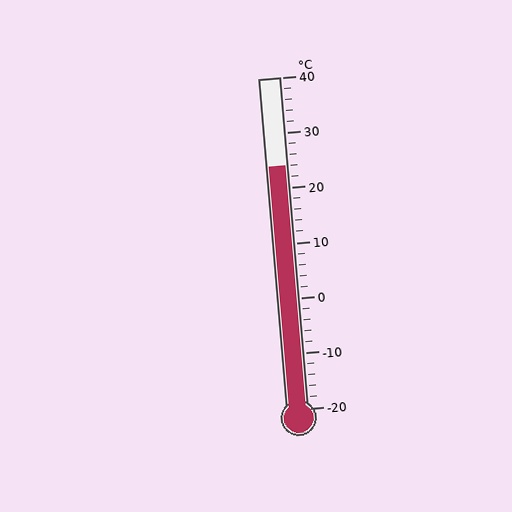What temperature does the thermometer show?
The thermometer shows approximately 24°C.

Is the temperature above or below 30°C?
The temperature is below 30°C.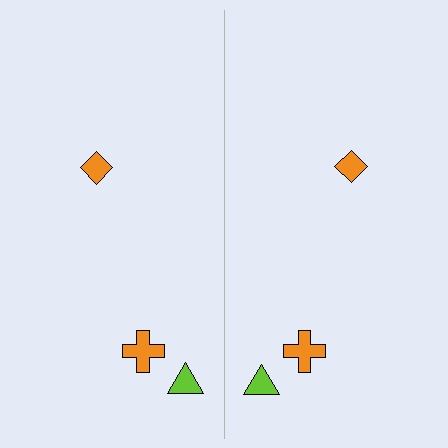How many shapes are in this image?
There are 6 shapes in this image.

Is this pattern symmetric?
Yes, this pattern has bilateral (reflection) symmetry.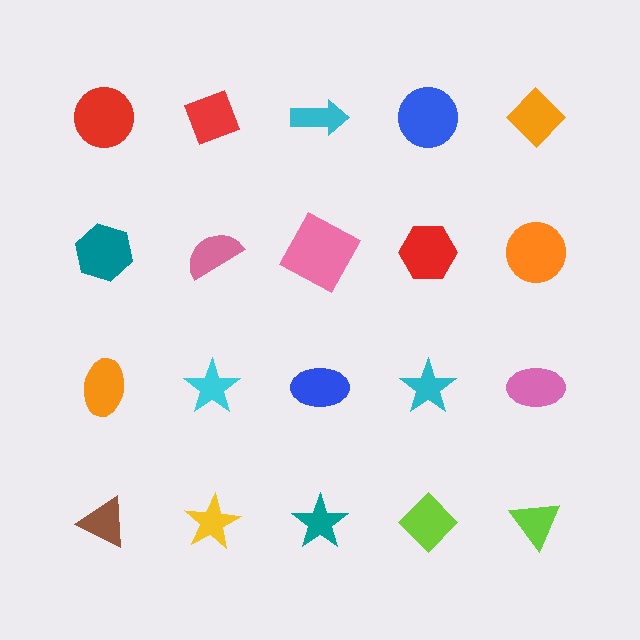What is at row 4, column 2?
A yellow star.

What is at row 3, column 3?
A blue ellipse.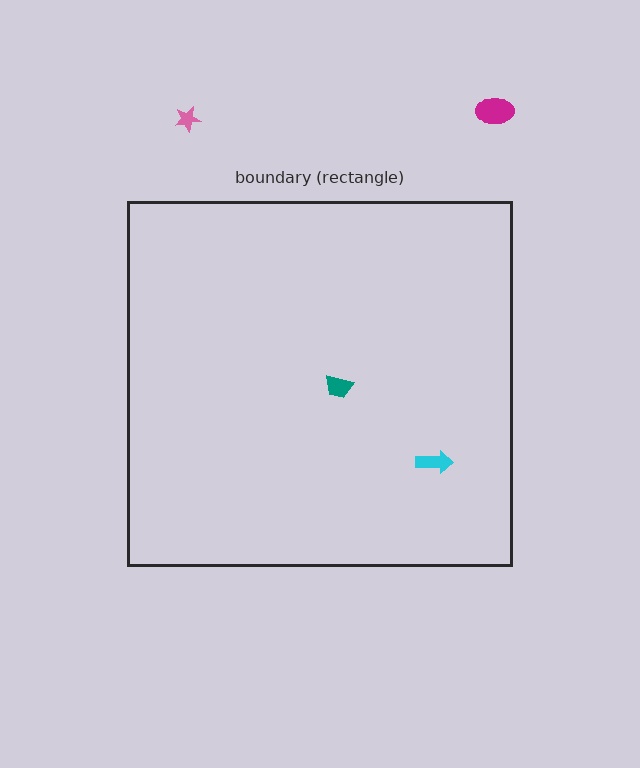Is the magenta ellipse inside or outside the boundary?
Outside.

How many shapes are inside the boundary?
2 inside, 2 outside.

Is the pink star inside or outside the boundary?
Outside.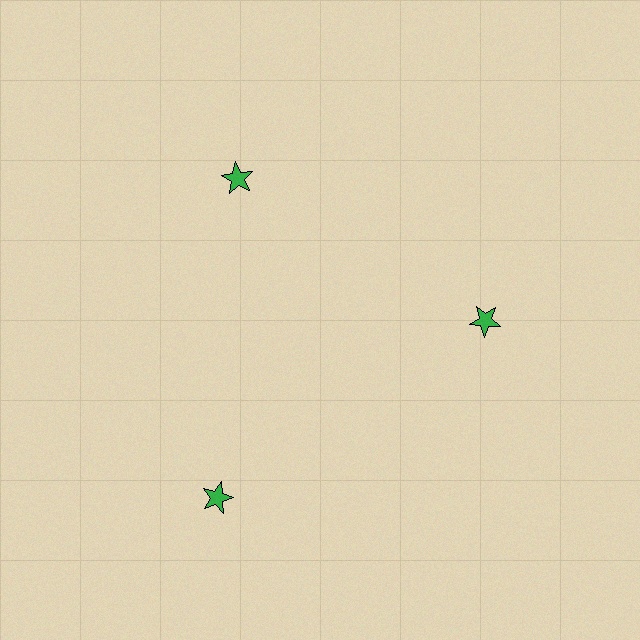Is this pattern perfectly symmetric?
No. The 3 green stars are arranged in a ring, but one element near the 7 o'clock position is pushed outward from the center, breaking the 3-fold rotational symmetry.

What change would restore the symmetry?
The symmetry would be restored by moving it inward, back onto the ring so that all 3 stars sit at equal angles and equal distance from the center.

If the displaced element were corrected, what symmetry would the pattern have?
It would have 3-fold rotational symmetry — the pattern would map onto itself every 120 degrees.